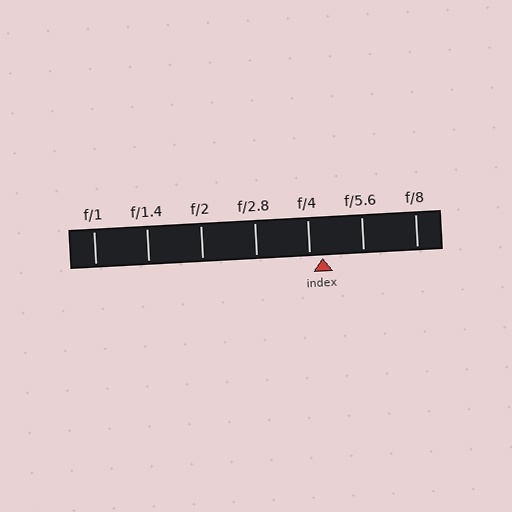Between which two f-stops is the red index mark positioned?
The index mark is between f/4 and f/5.6.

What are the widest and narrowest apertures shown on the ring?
The widest aperture shown is f/1 and the narrowest is f/8.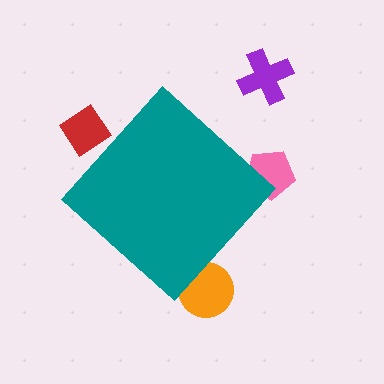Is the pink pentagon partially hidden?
Yes, the pink pentagon is partially hidden behind the teal diamond.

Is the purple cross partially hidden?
No, the purple cross is fully visible.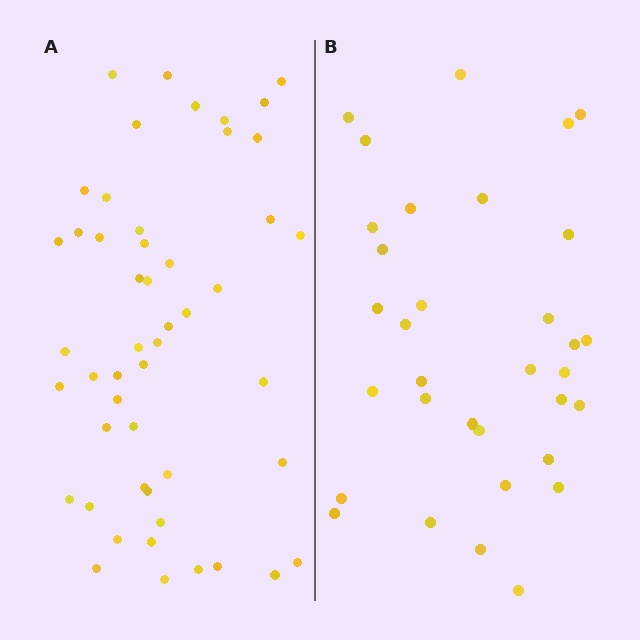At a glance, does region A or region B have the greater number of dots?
Region A (the left region) has more dots.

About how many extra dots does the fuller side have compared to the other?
Region A has approximately 15 more dots than region B.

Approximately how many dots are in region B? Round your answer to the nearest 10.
About 30 dots. (The exact count is 33, which rounds to 30.)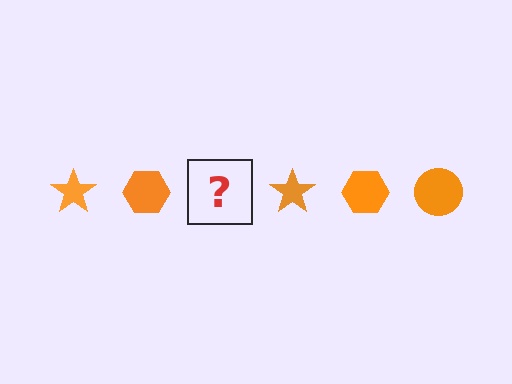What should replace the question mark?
The question mark should be replaced with an orange circle.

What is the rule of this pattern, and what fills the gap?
The rule is that the pattern cycles through star, hexagon, circle shapes in orange. The gap should be filled with an orange circle.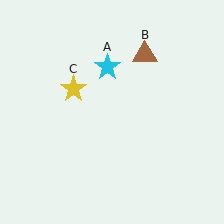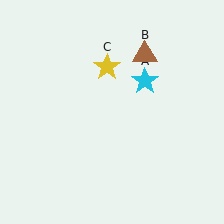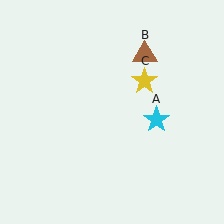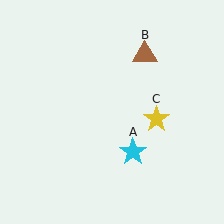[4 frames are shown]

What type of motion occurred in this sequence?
The cyan star (object A), yellow star (object C) rotated clockwise around the center of the scene.